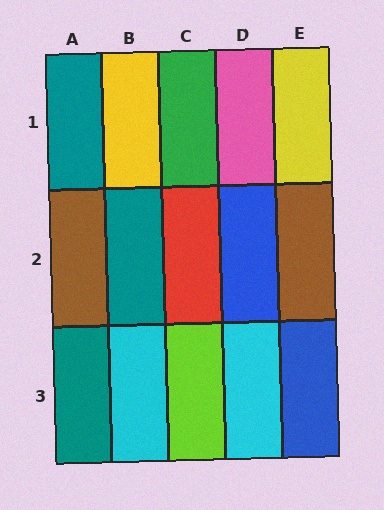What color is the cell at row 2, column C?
Red.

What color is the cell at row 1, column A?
Teal.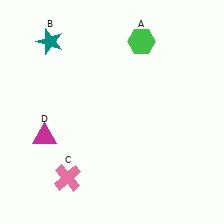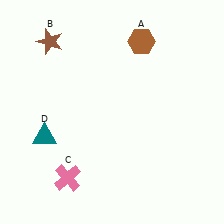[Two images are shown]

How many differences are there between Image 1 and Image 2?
There are 3 differences between the two images.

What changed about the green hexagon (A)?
In Image 1, A is green. In Image 2, it changed to brown.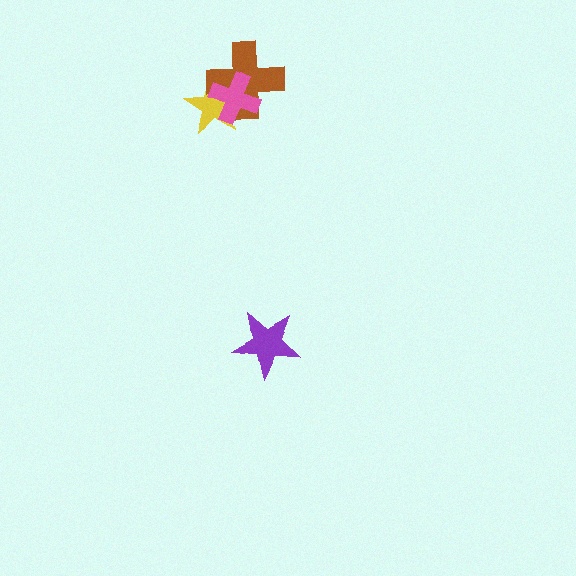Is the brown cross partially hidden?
Yes, it is partially covered by another shape.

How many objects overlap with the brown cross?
2 objects overlap with the brown cross.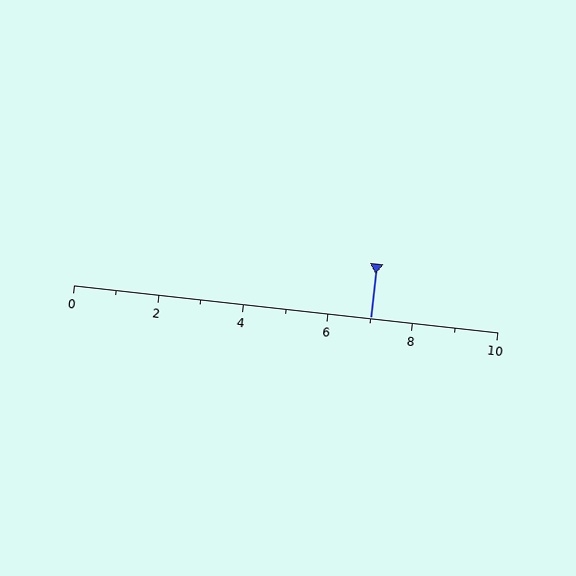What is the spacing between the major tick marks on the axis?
The major ticks are spaced 2 apart.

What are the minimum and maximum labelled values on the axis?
The axis runs from 0 to 10.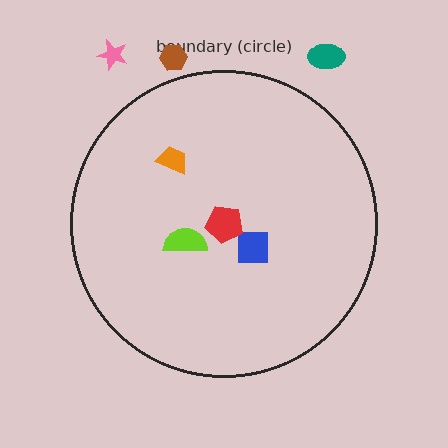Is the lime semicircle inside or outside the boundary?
Inside.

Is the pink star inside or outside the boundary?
Outside.